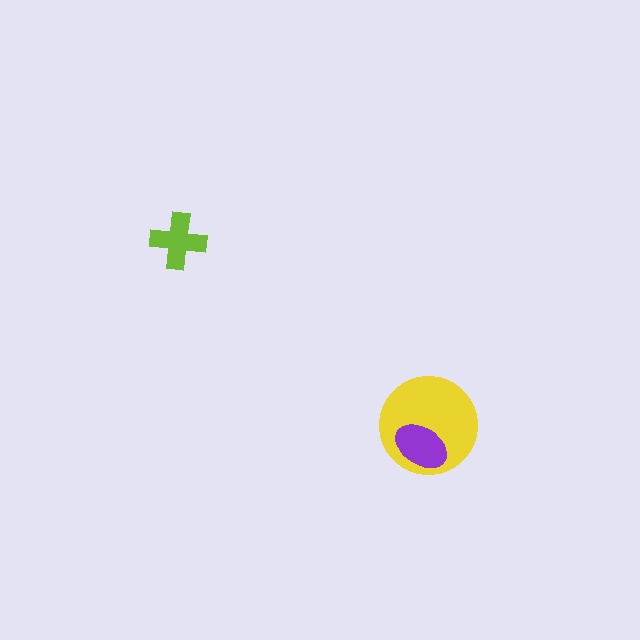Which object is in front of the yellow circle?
The purple ellipse is in front of the yellow circle.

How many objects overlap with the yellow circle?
1 object overlaps with the yellow circle.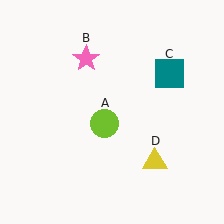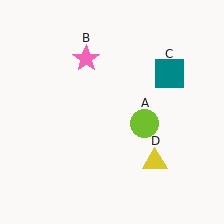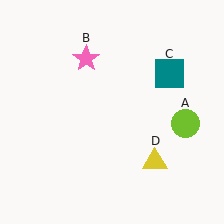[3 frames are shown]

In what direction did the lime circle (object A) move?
The lime circle (object A) moved right.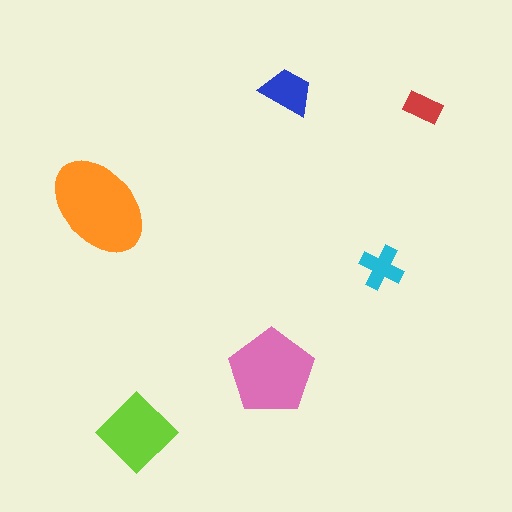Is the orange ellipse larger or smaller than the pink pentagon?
Larger.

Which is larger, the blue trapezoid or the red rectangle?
The blue trapezoid.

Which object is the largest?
The orange ellipse.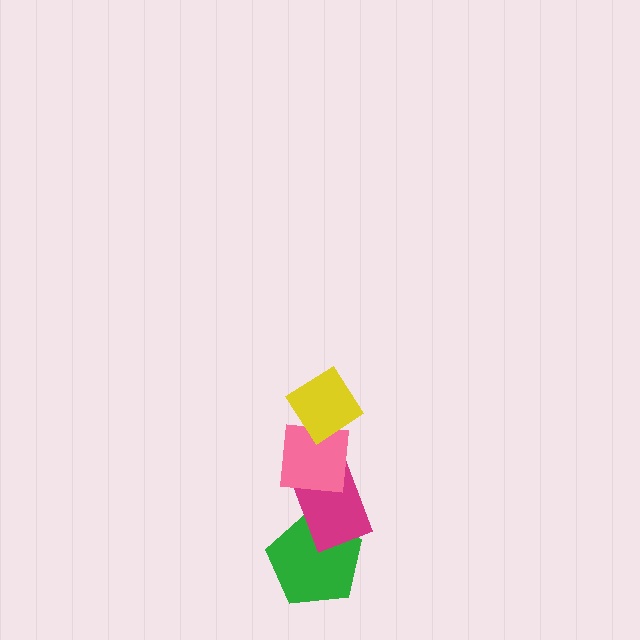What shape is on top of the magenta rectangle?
The pink square is on top of the magenta rectangle.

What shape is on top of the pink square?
The yellow diamond is on top of the pink square.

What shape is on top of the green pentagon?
The magenta rectangle is on top of the green pentagon.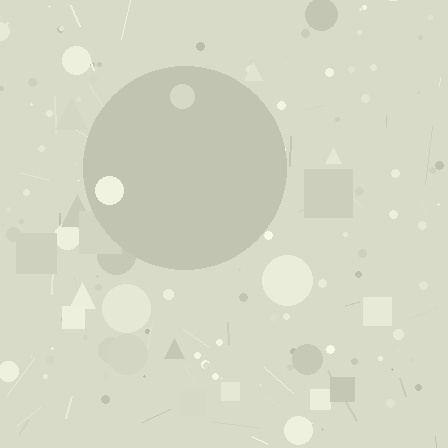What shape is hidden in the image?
A circle is hidden in the image.